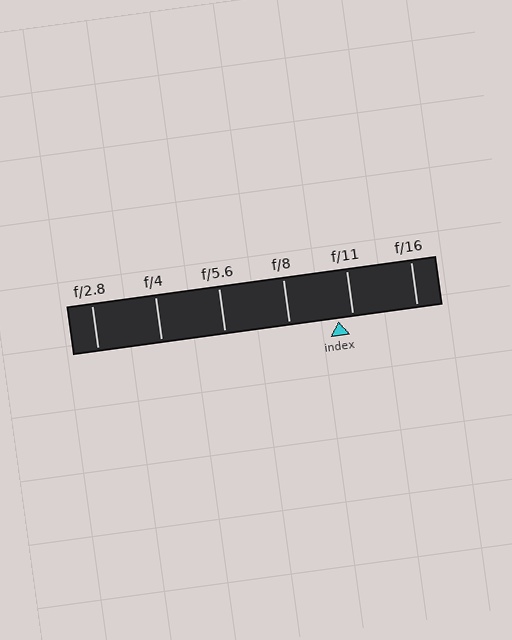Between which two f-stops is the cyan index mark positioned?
The index mark is between f/8 and f/11.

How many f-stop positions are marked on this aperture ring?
There are 6 f-stop positions marked.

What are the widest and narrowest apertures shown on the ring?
The widest aperture shown is f/2.8 and the narrowest is f/16.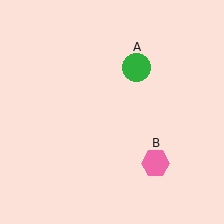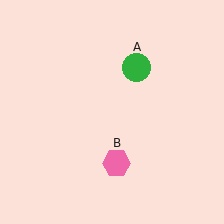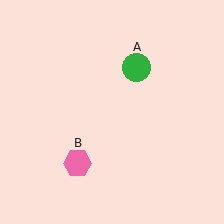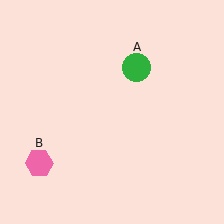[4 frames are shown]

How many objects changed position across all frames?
1 object changed position: pink hexagon (object B).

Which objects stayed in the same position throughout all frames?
Green circle (object A) remained stationary.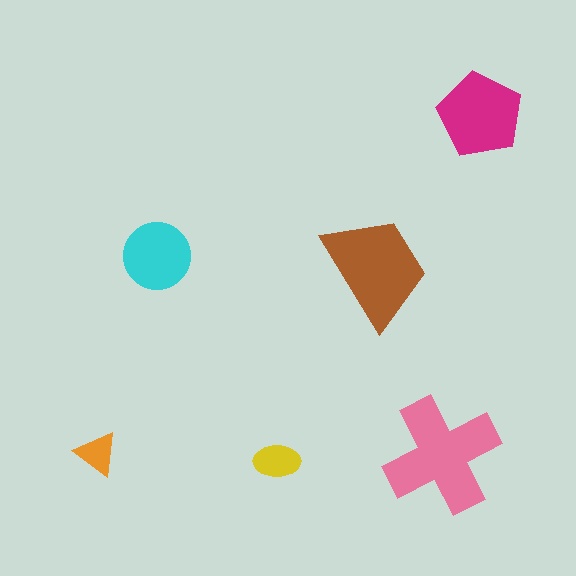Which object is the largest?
The pink cross.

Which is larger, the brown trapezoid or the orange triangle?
The brown trapezoid.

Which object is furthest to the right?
The magenta pentagon is rightmost.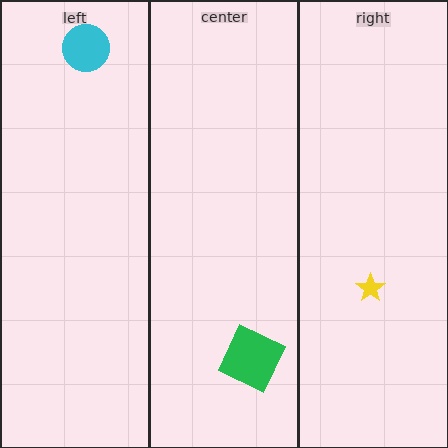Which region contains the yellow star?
The right region.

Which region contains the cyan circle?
The left region.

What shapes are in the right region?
The yellow star.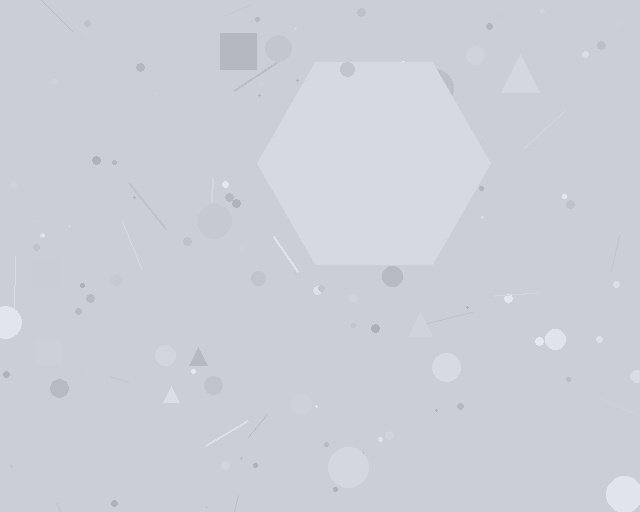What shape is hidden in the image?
A hexagon is hidden in the image.